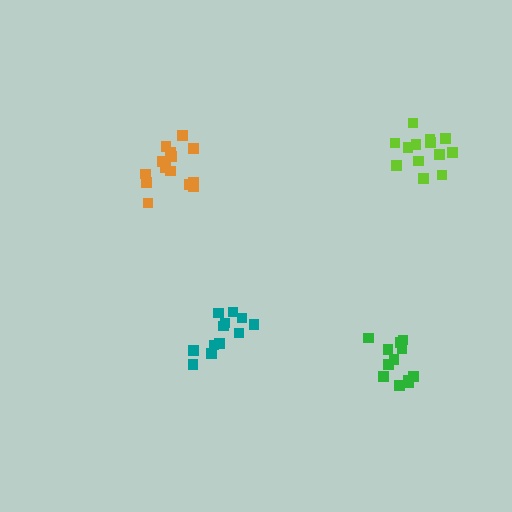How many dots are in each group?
Group 1: 15 dots, Group 2: 12 dots, Group 3: 14 dots, Group 4: 13 dots (54 total).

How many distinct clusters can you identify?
There are 4 distinct clusters.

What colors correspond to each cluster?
The clusters are colored: orange, teal, lime, green.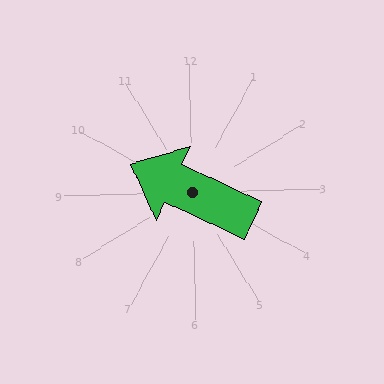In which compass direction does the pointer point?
Northwest.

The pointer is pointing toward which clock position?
Roughly 10 o'clock.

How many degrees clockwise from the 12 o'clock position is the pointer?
Approximately 296 degrees.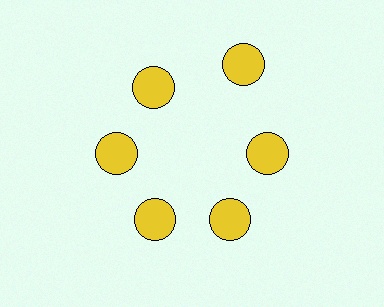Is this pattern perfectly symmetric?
No. The 6 yellow circles are arranged in a ring, but one element near the 1 o'clock position is pushed outward from the center, breaking the 6-fold rotational symmetry.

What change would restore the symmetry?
The symmetry would be restored by moving it inward, back onto the ring so that all 6 circles sit at equal angles and equal distance from the center.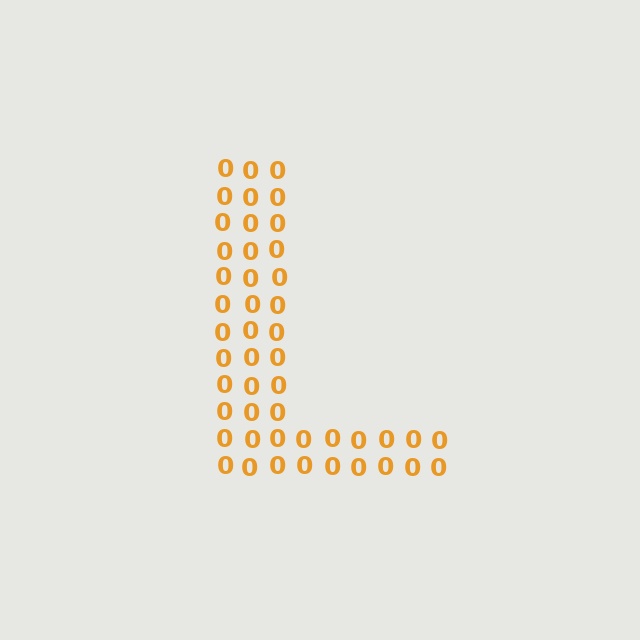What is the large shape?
The large shape is the letter L.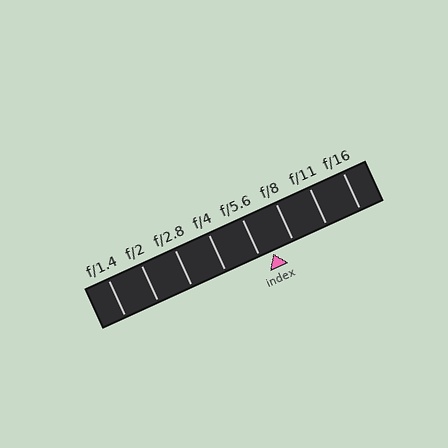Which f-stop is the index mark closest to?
The index mark is closest to f/5.6.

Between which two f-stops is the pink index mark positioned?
The index mark is between f/5.6 and f/8.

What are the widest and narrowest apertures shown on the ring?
The widest aperture shown is f/1.4 and the narrowest is f/16.